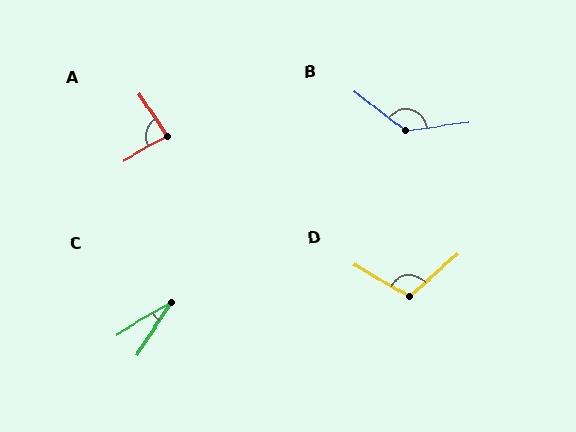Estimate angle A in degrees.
Approximately 85 degrees.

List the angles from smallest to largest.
C (27°), A (85°), D (109°), B (134°).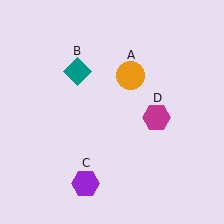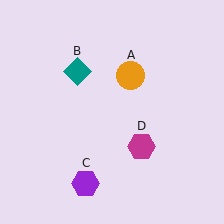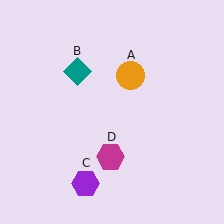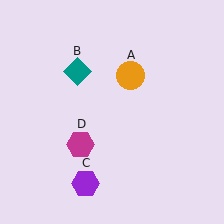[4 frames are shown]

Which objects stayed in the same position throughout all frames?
Orange circle (object A) and teal diamond (object B) and purple hexagon (object C) remained stationary.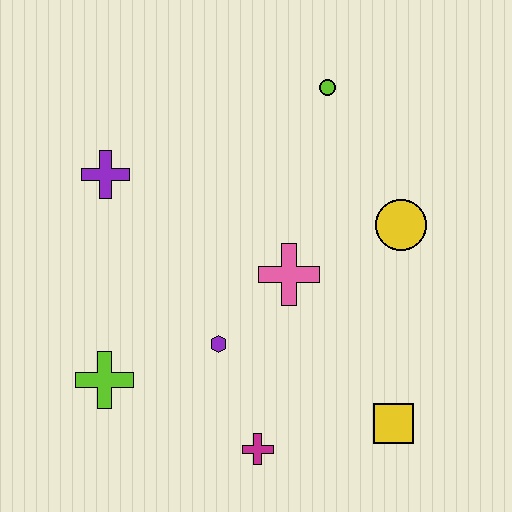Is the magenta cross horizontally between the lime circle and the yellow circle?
No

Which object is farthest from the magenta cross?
The lime circle is farthest from the magenta cross.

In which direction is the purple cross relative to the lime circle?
The purple cross is to the left of the lime circle.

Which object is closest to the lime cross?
The purple hexagon is closest to the lime cross.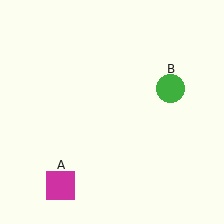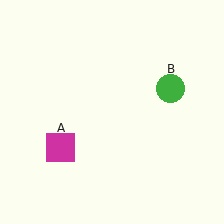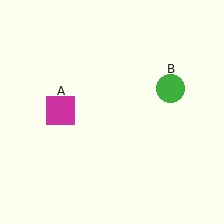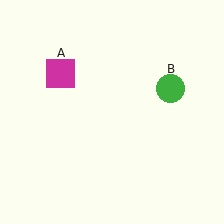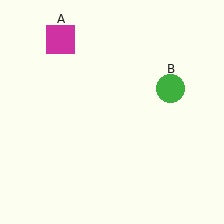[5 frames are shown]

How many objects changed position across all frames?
1 object changed position: magenta square (object A).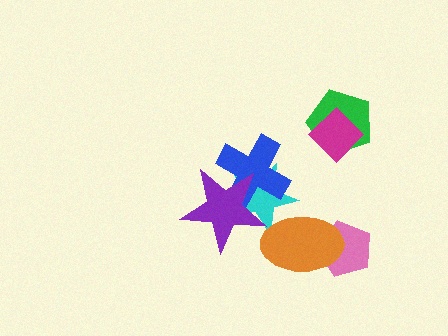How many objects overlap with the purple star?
2 objects overlap with the purple star.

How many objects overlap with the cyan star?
3 objects overlap with the cyan star.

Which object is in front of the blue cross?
The purple star is in front of the blue cross.